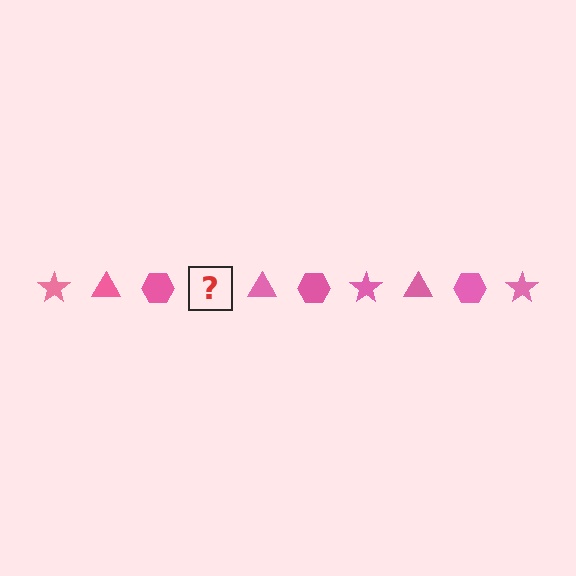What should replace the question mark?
The question mark should be replaced with a pink star.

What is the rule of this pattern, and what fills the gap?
The rule is that the pattern cycles through star, triangle, hexagon shapes in pink. The gap should be filled with a pink star.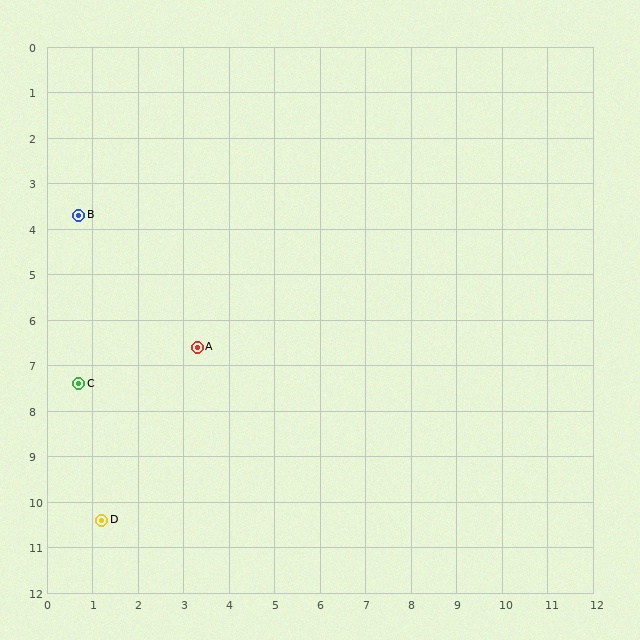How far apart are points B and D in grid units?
Points B and D are about 6.7 grid units apart.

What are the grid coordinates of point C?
Point C is at approximately (0.7, 7.4).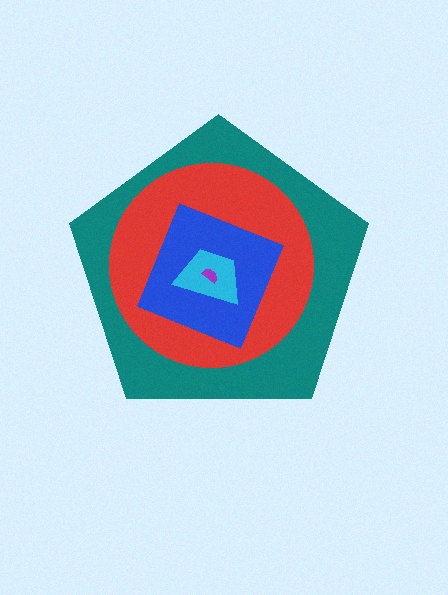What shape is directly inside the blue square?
The cyan trapezoid.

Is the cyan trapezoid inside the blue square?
Yes.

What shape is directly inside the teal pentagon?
The red circle.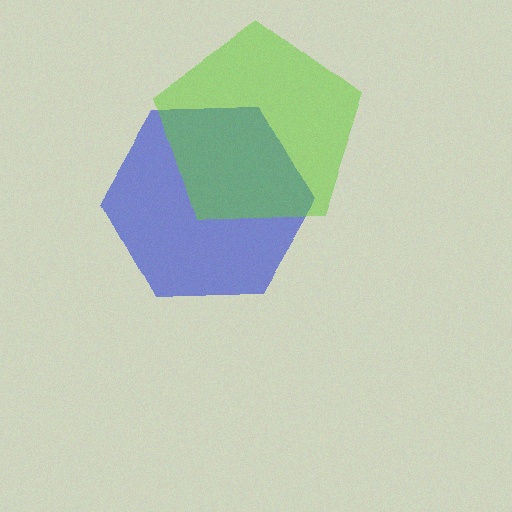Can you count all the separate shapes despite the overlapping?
Yes, there are 2 separate shapes.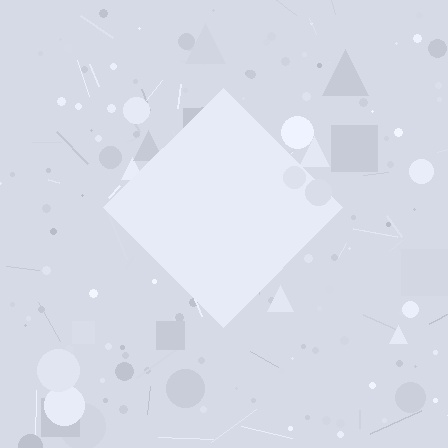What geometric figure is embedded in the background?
A diamond is embedded in the background.